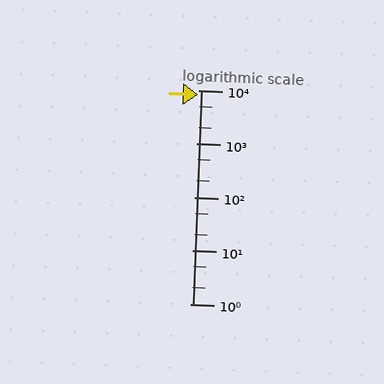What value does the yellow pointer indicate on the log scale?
The pointer indicates approximately 8200.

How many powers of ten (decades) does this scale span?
The scale spans 4 decades, from 1 to 10000.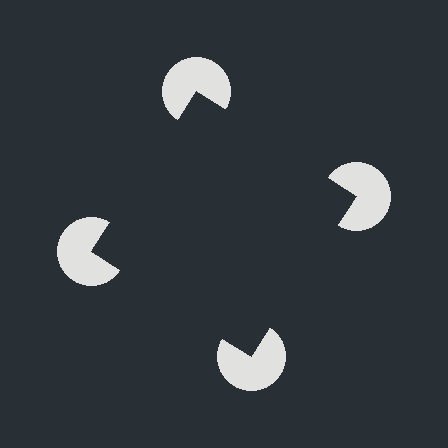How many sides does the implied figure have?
4 sides.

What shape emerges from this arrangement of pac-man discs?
An illusory square — its edges are inferred from the aligned wedge cuts in the pac-man discs, not physically drawn.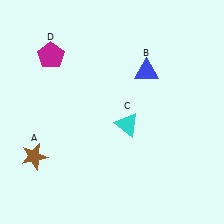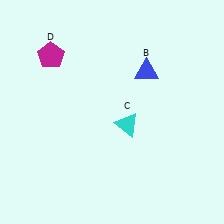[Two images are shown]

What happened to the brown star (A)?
The brown star (A) was removed in Image 2. It was in the bottom-left area of Image 1.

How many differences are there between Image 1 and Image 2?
There is 1 difference between the two images.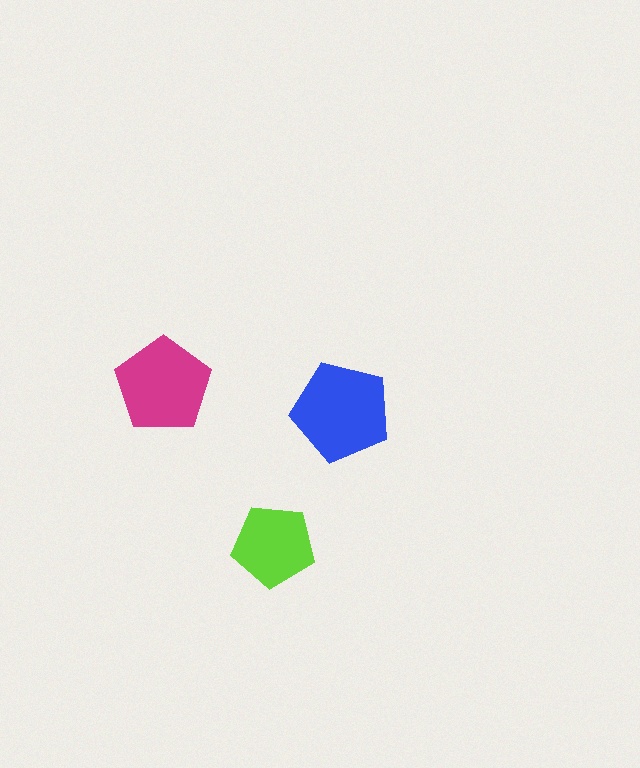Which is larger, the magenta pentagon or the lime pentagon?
The magenta one.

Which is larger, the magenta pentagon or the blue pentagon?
The blue one.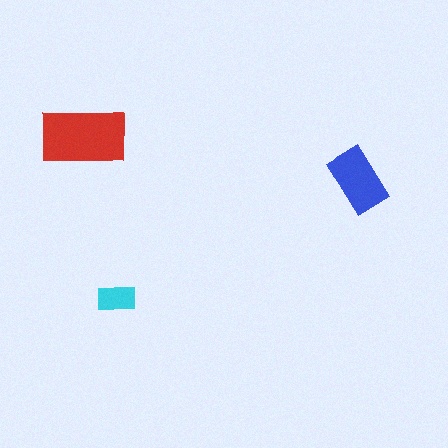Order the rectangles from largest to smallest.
the red one, the blue one, the cyan one.